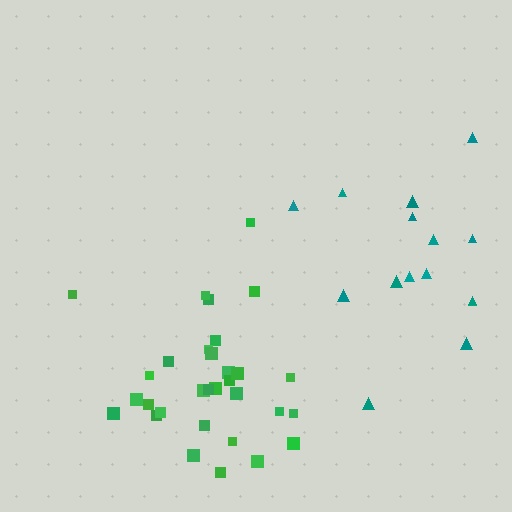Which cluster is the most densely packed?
Green.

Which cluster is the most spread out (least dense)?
Teal.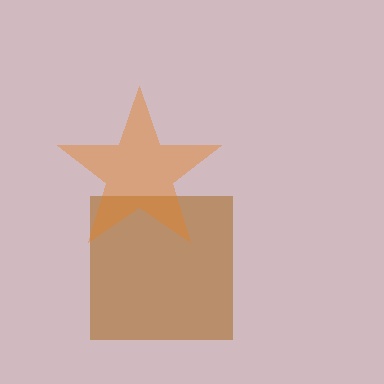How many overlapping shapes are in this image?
There are 2 overlapping shapes in the image.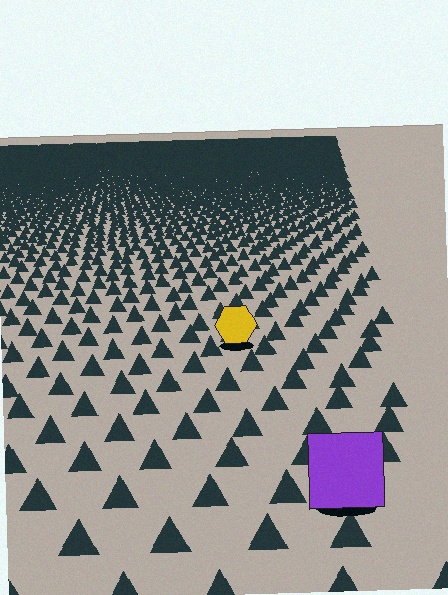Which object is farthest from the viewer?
The yellow hexagon is farthest from the viewer. It appears smaller and the ground texture around it is denser.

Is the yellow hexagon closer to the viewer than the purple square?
No. The purple square is closer — you can tell from the texture gradient: the ground texture is coarser near it.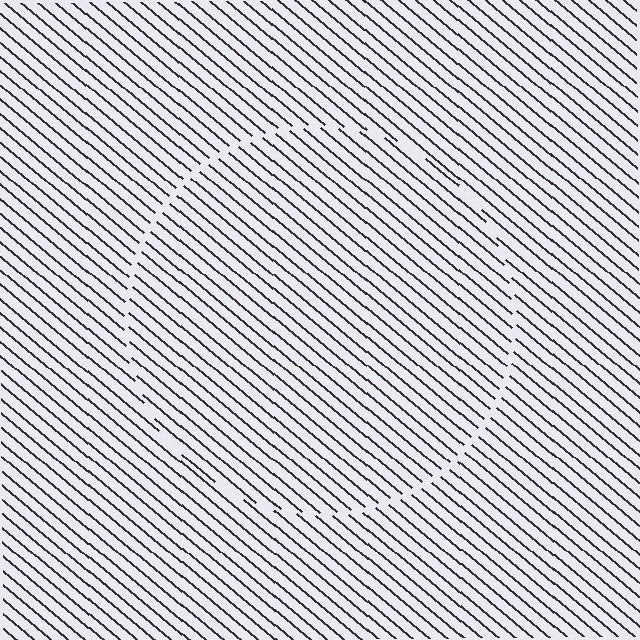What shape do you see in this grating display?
An illusory circle. The interior of the shape contains the same grating, shifted by half a period — the contour is defined by the phase discontinuity where line-ends from the inner and outer gratings abut.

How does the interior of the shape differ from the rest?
The interior of the shape contains the same grating, shifted by half a period — the contour is defined by the phase discontinuity where line-ends from the inner and outer gratings abut.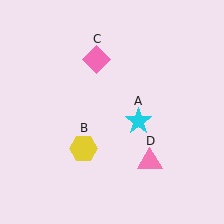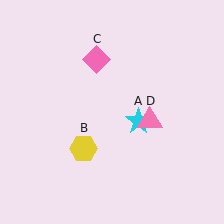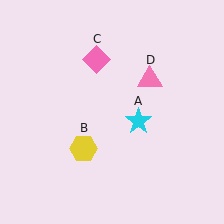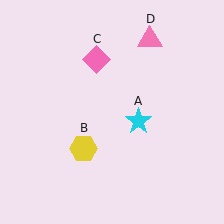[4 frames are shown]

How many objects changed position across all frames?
1 object changed position: pink triangle (object D).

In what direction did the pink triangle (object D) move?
The pink triangle (object D) moved up.